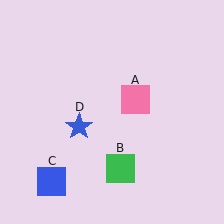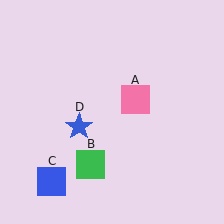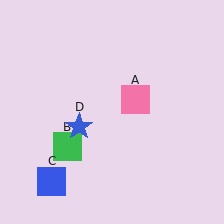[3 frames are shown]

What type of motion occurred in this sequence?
The green square (object B) rotated clockwise around the center of the scene.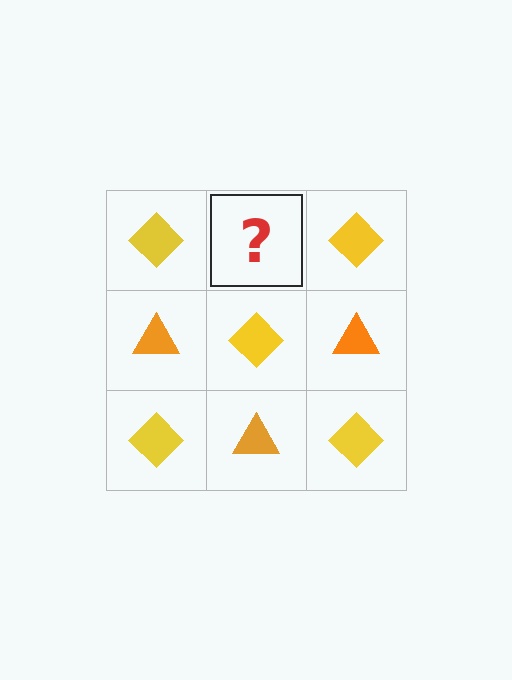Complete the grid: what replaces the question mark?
The question mark should be replaced with an orange triangle.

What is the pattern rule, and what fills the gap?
The rule is that it alternates yellow diamond and orange triangle in a checkerboard pattern. The gap should be filled with an orange triangle.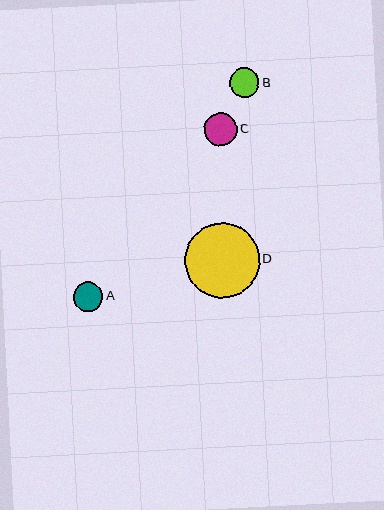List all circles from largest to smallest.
From largest to smallest: D, C, B, A.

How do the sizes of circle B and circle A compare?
Circle B and circle A are approximately the same size.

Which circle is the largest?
Circle D is the largest with a size of approximately 75 pixels.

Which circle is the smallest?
Circle A is the smallest with a size of approximately 29 pixels.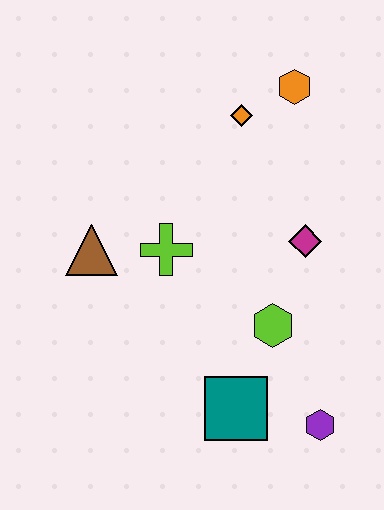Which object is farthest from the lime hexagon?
The orange hexagon is farthest from the lime hexagon.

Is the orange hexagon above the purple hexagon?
Yes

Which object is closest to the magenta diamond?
The lime hexagon is closest to the magenta diamond.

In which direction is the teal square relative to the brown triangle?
The teal square is below the brown triangle.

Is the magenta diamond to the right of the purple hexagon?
No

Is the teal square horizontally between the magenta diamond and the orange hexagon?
No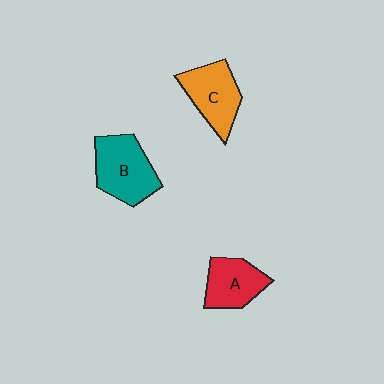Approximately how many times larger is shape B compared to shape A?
Approximately 1.3 times.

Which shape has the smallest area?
Shape A (red).